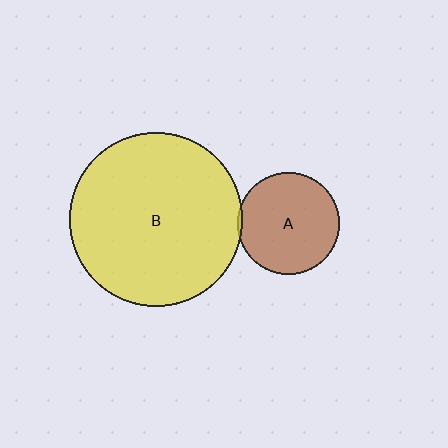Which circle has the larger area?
Circle B (yellow).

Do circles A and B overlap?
Yes.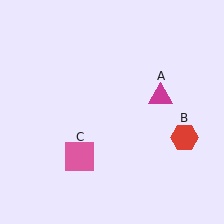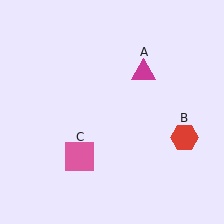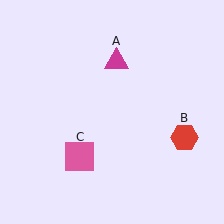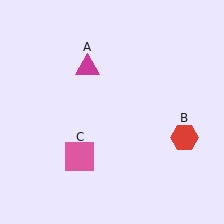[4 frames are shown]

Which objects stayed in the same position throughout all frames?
Red hexagon (object B) and pink square (object C) remained stationary.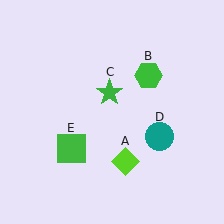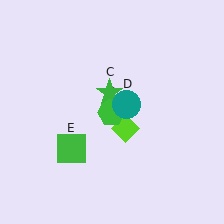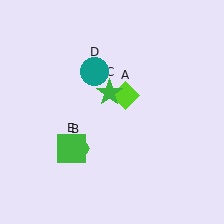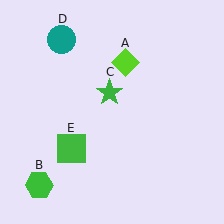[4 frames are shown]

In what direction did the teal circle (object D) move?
The teal circle (object D) moved up and to the left.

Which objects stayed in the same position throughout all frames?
Green star (object C) and green square (object E) remained stationary.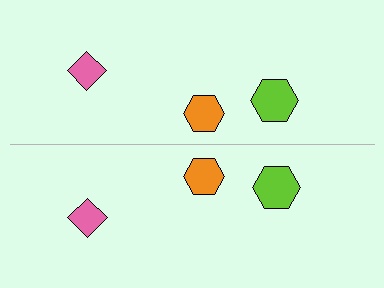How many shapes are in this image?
There are 6 shapes in this image.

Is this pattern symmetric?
Yes, this pattern has bilateral (reflection) symmetry.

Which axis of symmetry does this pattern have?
The pattern has a horizontal axis of symmetry running through the center of the image.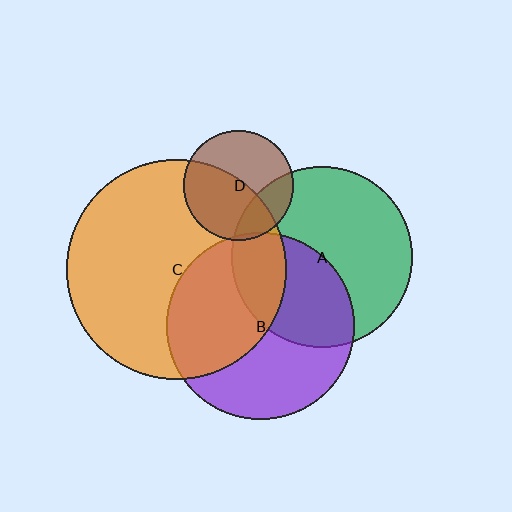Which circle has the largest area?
Circle C (orange).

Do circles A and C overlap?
Yes.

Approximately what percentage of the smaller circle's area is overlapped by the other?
Approximately 20%.